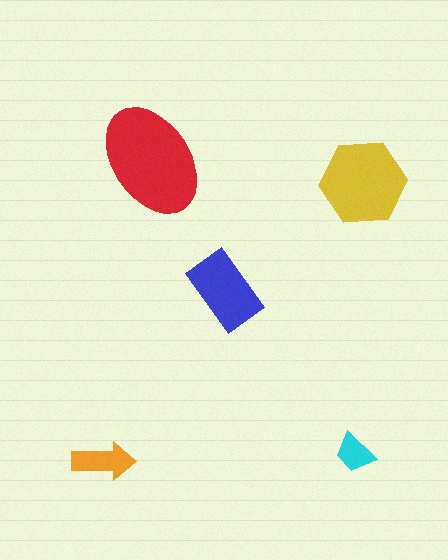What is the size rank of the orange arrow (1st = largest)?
4th.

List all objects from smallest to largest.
The cyan trapezoid, the orange arrow, the blue rectangle, the yellow hexagon, the red ellipse.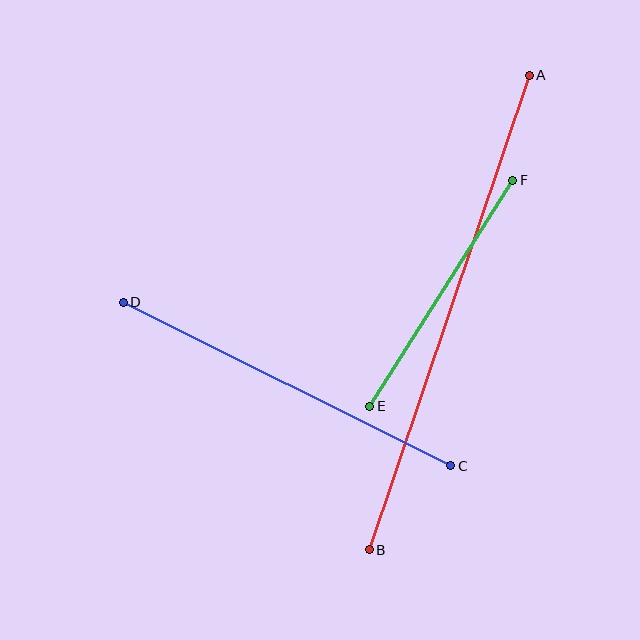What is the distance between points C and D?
The distance is approximately 366 pixels.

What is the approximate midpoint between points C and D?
The midpoint is at approximately (287, 384) pixels.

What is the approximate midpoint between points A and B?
The midpoint is at approximately (449, 312) pixels.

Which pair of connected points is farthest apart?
Points A and B are farthest apart.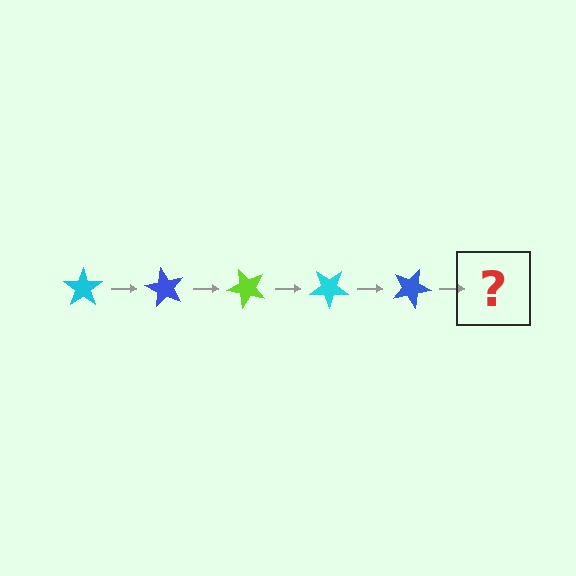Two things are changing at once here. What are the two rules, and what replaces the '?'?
The two rules are that it rotates 60 degrees each step and the color cycles through cyan, blue, and lime. The '?' should be a lime star, rotated 300 degrees from the start.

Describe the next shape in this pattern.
It should be a lime star, rotated 300 degrees from the start.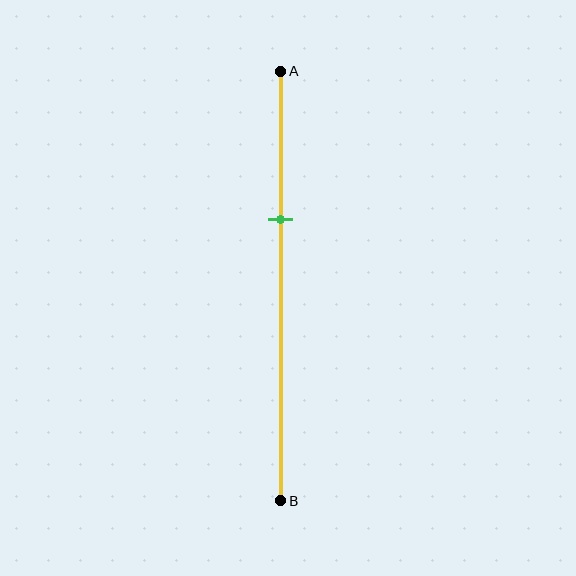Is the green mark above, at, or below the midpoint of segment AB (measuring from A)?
The green mark is above the midpoint of segment AB.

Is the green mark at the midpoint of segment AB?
No, the mark is at about 35% from A, not at the 50% midpoint.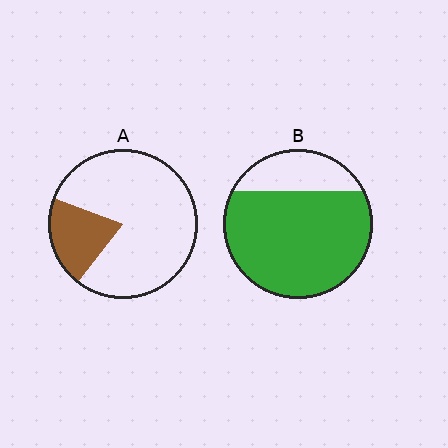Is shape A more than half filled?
No.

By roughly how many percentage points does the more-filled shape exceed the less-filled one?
By roughly 55 percentage points (B over A).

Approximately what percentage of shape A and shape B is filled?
A is approximately 20% and B is approximately 75%.